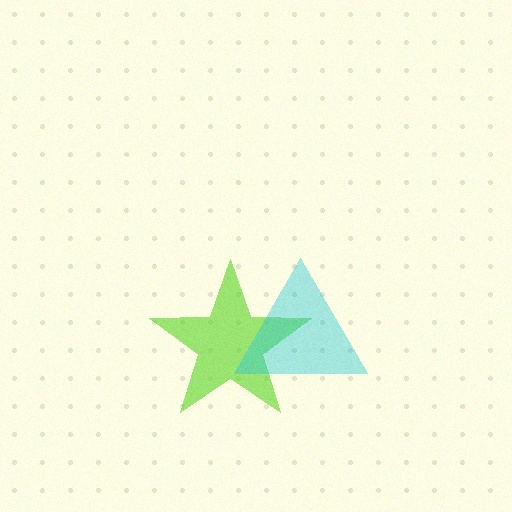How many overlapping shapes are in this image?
There are 2 overlapping shapes in the image.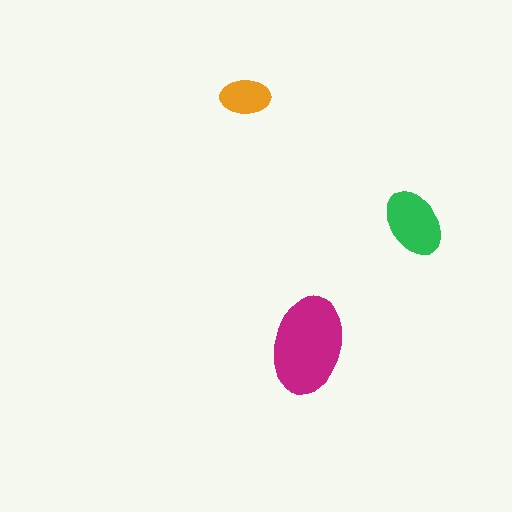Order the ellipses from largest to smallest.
the magenta one, the green one, the orange one.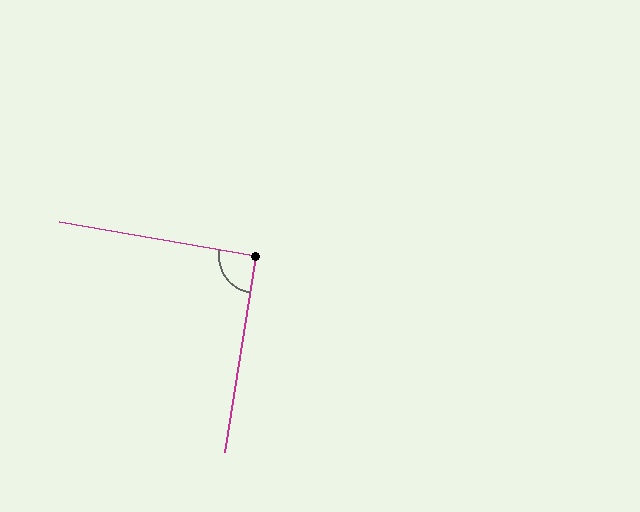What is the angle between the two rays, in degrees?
Approximately 91 degrees.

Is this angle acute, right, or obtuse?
It is approximately a right angle.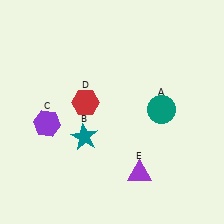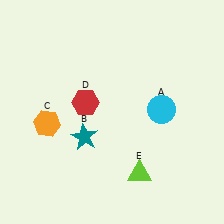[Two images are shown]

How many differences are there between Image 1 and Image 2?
There are 3 differences between the two images.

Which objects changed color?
A changed from teal to cyan. C changed from purple to orange. E changed from purple to lime.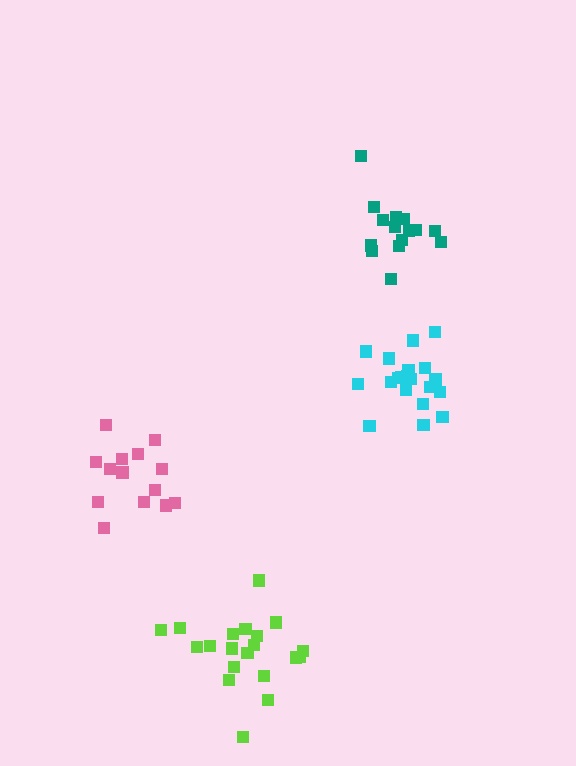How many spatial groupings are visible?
There are 4 spatial groupings.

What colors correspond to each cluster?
The clusters are colored: teal, lime, cyan, pink.